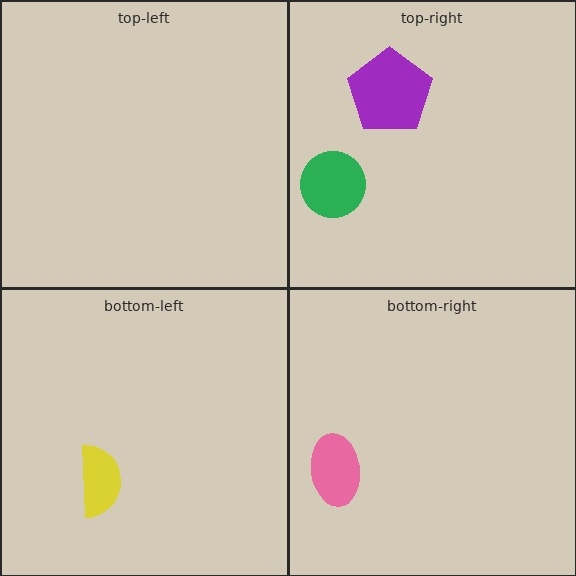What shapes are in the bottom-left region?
The yellow semicircle.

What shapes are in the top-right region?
The purple pentagon, the green circle.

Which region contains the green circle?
The top-right region.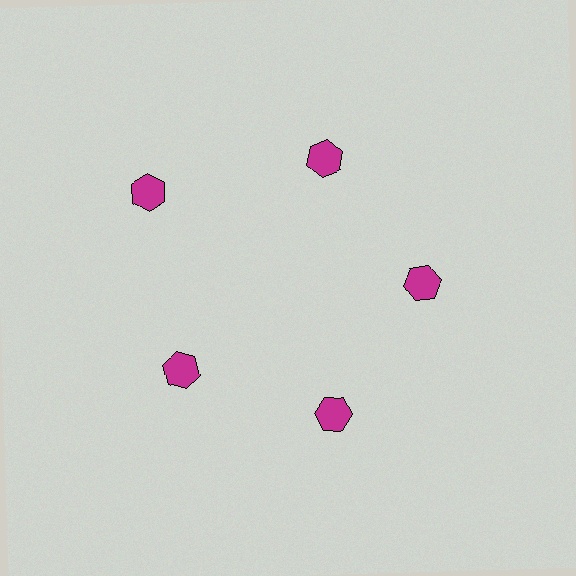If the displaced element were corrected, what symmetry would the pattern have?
It would have 5-fold rotational symmetry — the pattern would map onto itself every 72 degrees.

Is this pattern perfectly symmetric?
No. The 5 magenta hexagons are arranged in a ring, but one element near the 10 o'clock position is pushed outward from the center, breaking the 5-fold rotational symmetry.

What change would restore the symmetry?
The symmetry would be restored by moving it inward, back onto the ring so that all 5 hexagons sit at equal angles and equal distance from the center.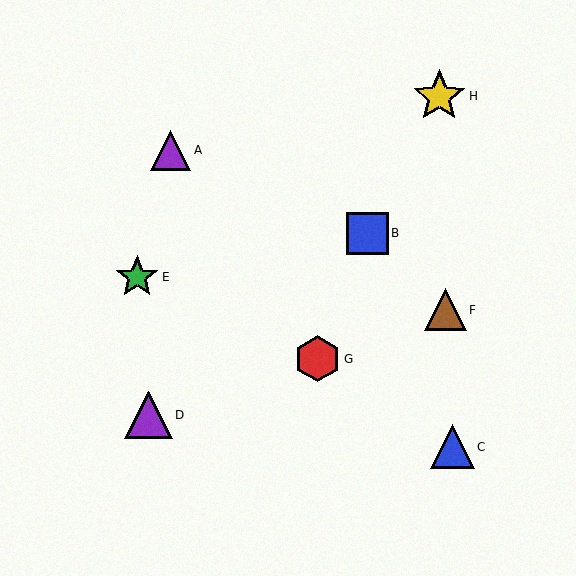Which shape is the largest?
The yellow star (labeled H) is the largest.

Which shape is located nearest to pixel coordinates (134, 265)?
The green star (labeled E) at (137, 277) is nearest to that location.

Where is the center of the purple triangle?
The center of the purple triangle is at (171, 150).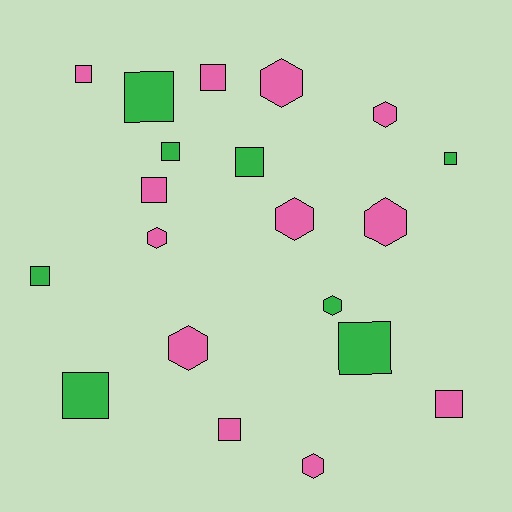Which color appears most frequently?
Pink, with 12 objects.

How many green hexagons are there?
There is 1 green hexagon.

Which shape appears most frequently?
Square, with 12 objects.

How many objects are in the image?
There are 20 objects.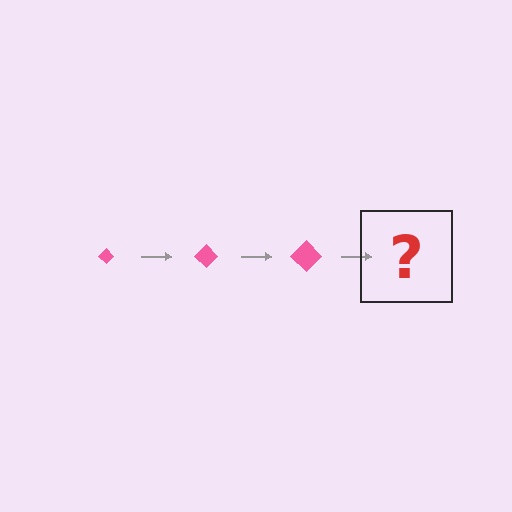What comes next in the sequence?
The next element should be a pink diamond, larger than the previous one.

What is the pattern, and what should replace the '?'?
The pattern is that the diamond gets progressively larger each step. The '?' should be a pink diamond, larger than the previous one.